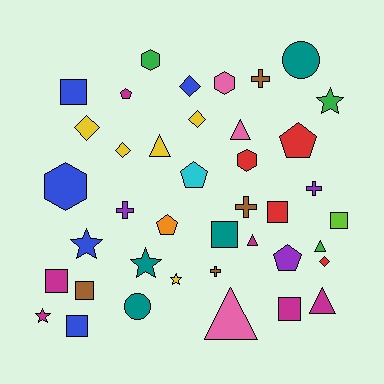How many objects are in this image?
There are 40 objects.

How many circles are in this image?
There are 2 circles.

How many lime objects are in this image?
There is 1 lime object.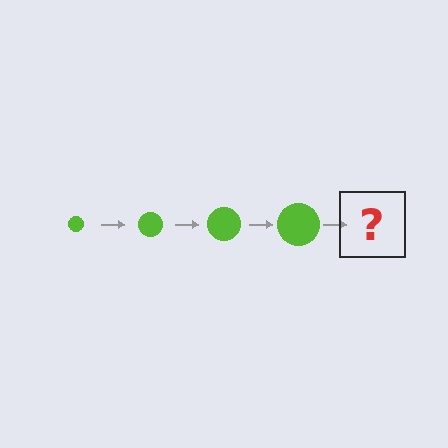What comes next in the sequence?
The next element should be a lime circle, larger than the previous one.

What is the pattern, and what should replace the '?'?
The pattern is that the circle gets progressively larger each step. The '?' should be a lime circle, larger than the previous one.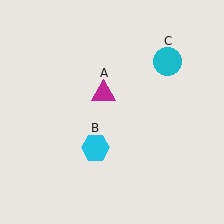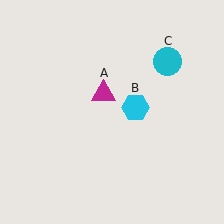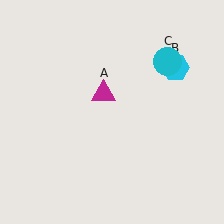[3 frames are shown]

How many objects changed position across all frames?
1 object changed position: cyan hexagon (object B).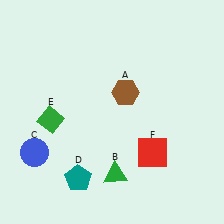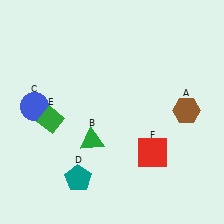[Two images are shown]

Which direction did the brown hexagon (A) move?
The brown hexagon (A) moved right.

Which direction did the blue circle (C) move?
The blue circle (C) moved up.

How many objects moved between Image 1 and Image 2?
3 objects moved between the two images.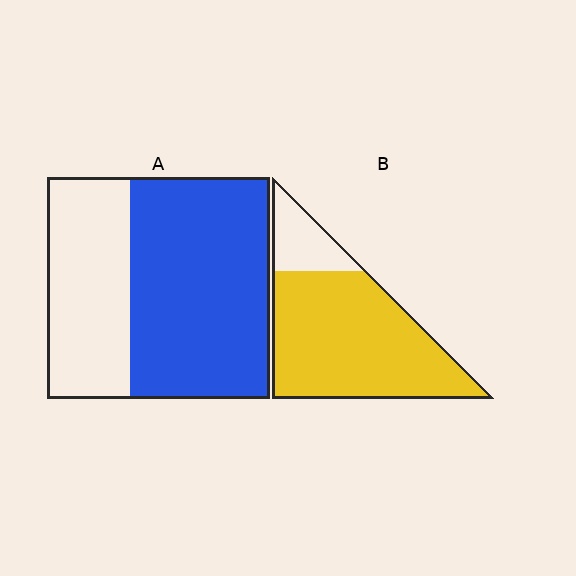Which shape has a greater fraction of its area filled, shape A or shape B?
Shape B.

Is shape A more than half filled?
Yes.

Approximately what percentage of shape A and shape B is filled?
A is approximately 65% and B is approximately 80%.